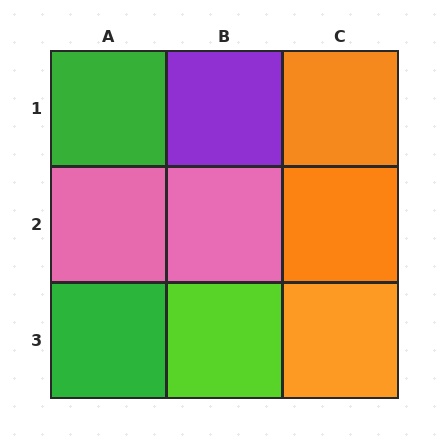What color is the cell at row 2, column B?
Pink.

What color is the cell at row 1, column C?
Orange.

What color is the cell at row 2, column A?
Pink.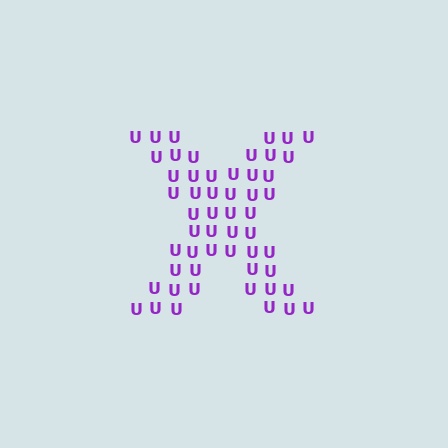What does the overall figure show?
The overall figure shows the letter X.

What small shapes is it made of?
It is made of small letter U's.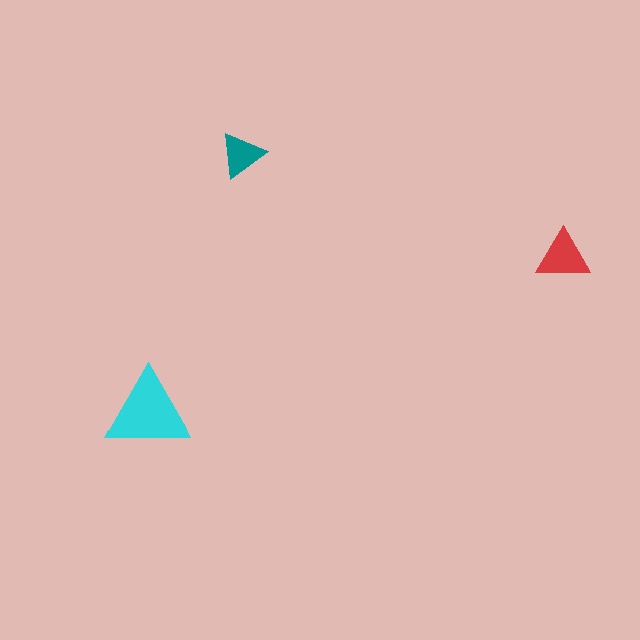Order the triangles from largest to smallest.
the cyan one, the red one, the teal one.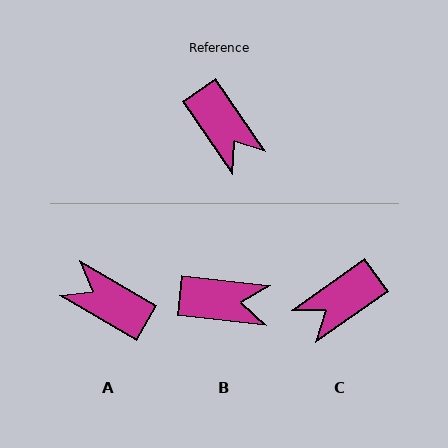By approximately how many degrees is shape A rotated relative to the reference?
Approximately 155 degrees clockwise.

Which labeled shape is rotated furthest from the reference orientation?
A, about 155 degrees away.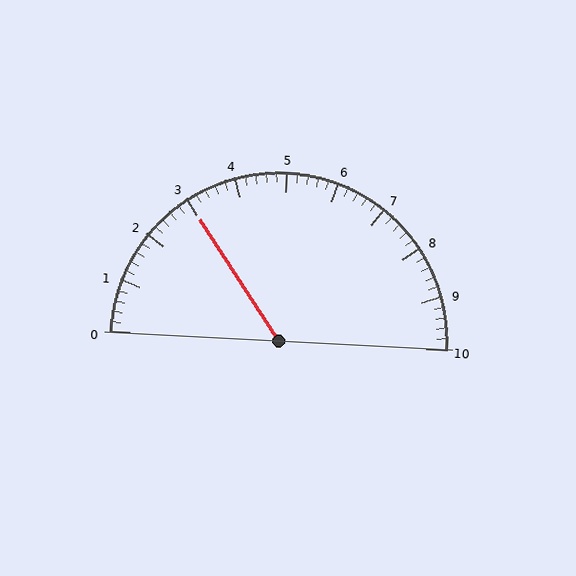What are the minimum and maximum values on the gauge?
The gauge ranges from 0 to 10.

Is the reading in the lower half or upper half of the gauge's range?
The reading is in the lower half of the range (0 to 10).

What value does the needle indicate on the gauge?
The needle indicates approximately 3.0.